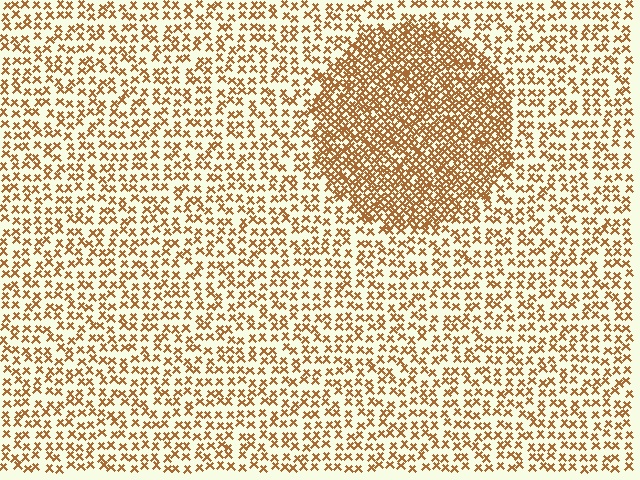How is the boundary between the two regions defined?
The boundary is defined by a change in element density (approximately 2.3x ratio). All elements are the same color, size, and shape.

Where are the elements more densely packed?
The elements are more densely packed inside the circle boundary.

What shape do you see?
I see a circle.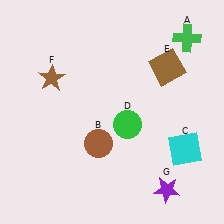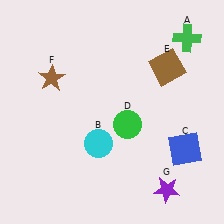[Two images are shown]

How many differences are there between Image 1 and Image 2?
There are 2 differences between the two images.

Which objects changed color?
B changed from brown to cyan. C changed from cyan to blue.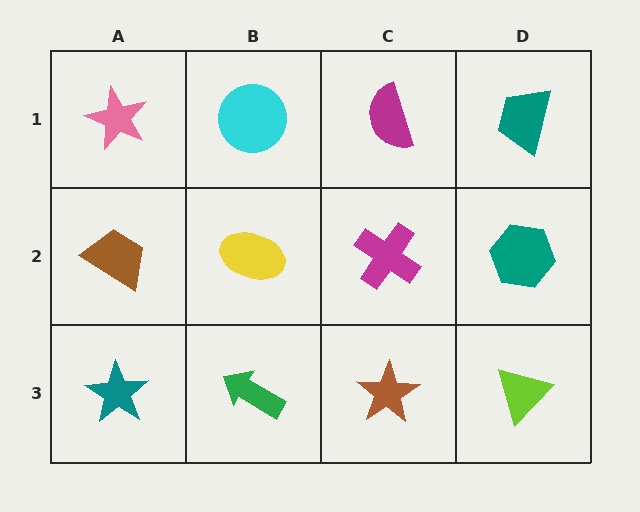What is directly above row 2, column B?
A cyan circle.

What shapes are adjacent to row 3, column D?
A teal hexagon (row 2, column D), a brown star (row 3, column C).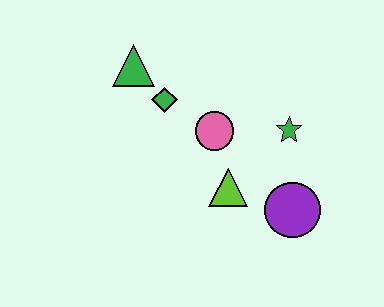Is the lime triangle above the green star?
No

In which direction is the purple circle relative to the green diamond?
The purple circle is to the right of the green diamond.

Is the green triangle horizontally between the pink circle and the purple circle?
No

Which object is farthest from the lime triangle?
The green triangle is farthest from the lime triangle.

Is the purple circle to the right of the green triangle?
Yes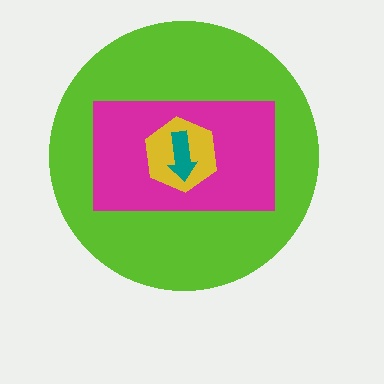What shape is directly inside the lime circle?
The magenta rectangle.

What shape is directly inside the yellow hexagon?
The teal arrow.